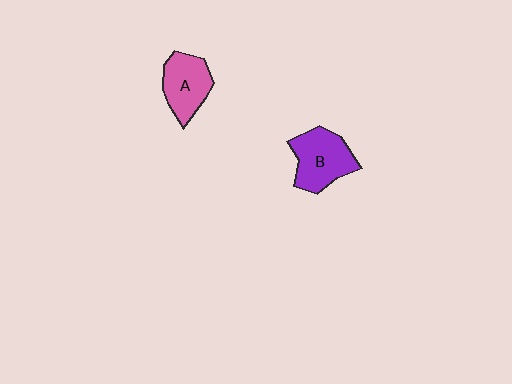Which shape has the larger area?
Shape B (purple).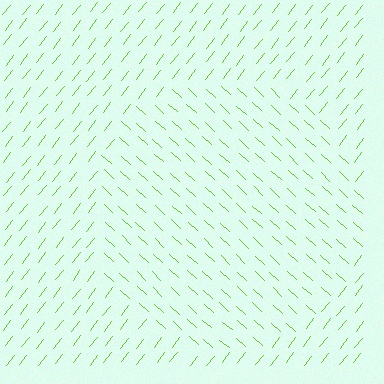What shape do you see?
I see a circle.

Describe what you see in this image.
The image is filled with small lime line segments. A circle region in the image has lines oriented differently from the surrounding lines, creating a visible texture boundary.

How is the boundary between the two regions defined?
The boundary is defined purely by a change in line orientation (approximately 85 degrees difference). All lines are the same color and thickness.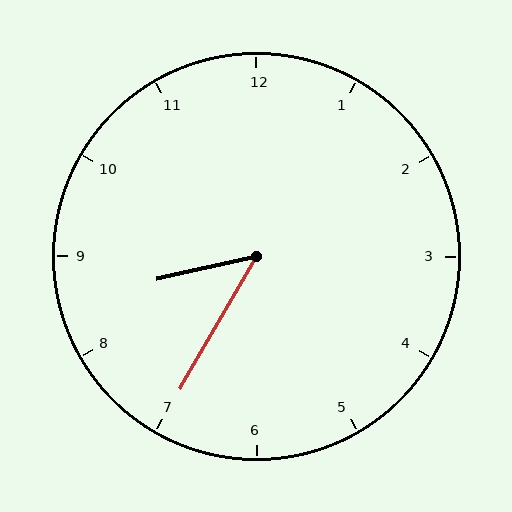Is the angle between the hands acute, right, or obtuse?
It is acute.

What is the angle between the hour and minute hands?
Approximately 48 degrees.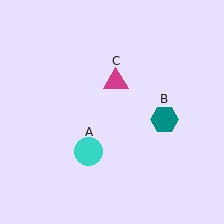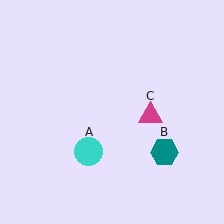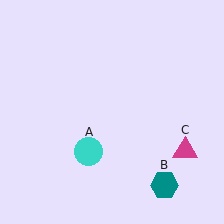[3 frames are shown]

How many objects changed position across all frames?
2 objects changed position: teal hexagon (object B), magenta triangle (object C).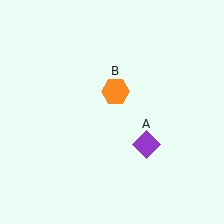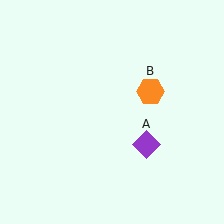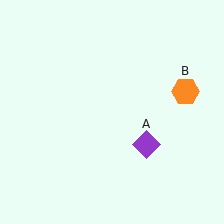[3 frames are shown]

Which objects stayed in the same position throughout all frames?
Purple diamond (object A) remained stationary.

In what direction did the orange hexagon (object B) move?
The orange hexagon (object B) moved right.